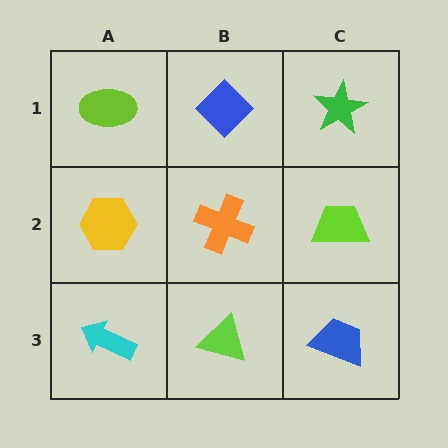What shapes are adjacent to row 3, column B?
An orange cross (row 2, column B), a cyan arrow (row 3, column A), a blue trapezoid (row 3, column C).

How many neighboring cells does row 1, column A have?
2.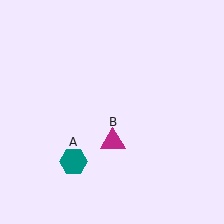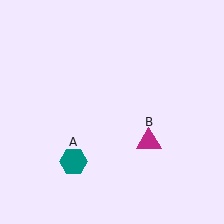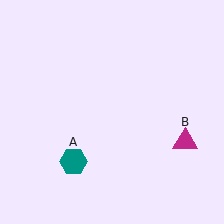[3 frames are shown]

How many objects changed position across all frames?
1 object changed position: magenta triangle (object B).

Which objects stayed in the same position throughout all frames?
Teal hexagon (object A) remained stationary.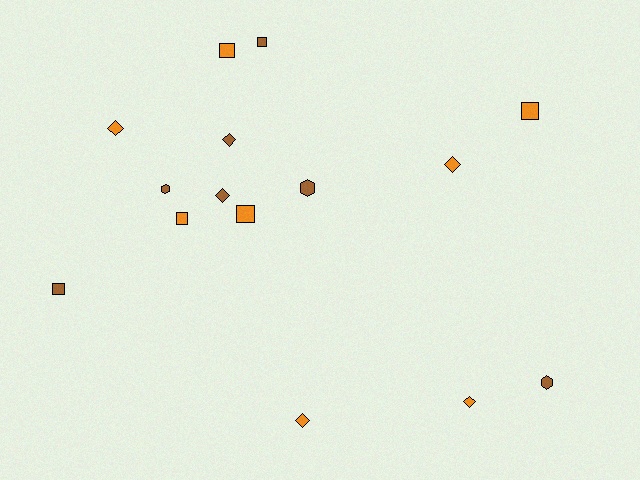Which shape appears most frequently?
Diamond, with 6 objects.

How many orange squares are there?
There are 4 orange squares.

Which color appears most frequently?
Orange, with 8 objects.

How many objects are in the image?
There are 15 objects.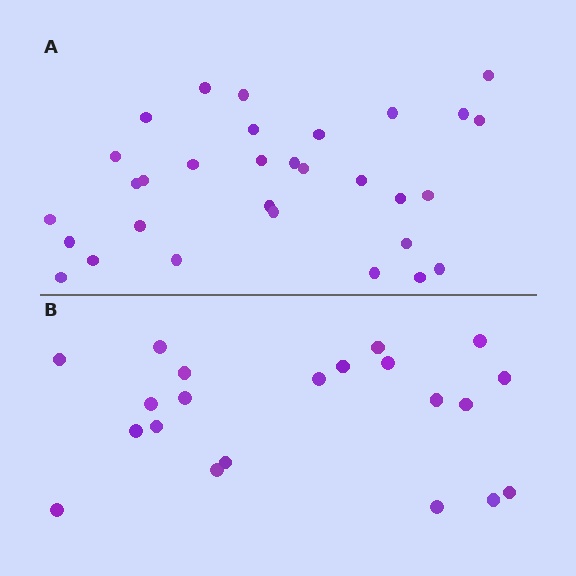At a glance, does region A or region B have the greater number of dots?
Region A (the top region) has more dots.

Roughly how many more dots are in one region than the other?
Region A has roughly 10 or so more dots than region B.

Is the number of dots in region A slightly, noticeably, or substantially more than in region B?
Region A has substantially more. The ratio is roughly 1.5 to 1.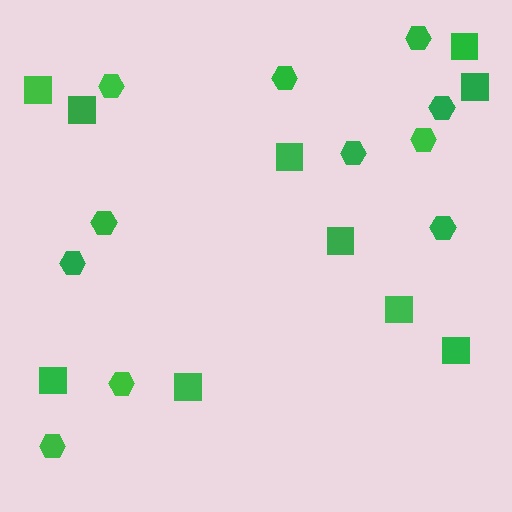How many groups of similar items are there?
There are 2 groups: one group of squares (10) and one group of hexagons (11).